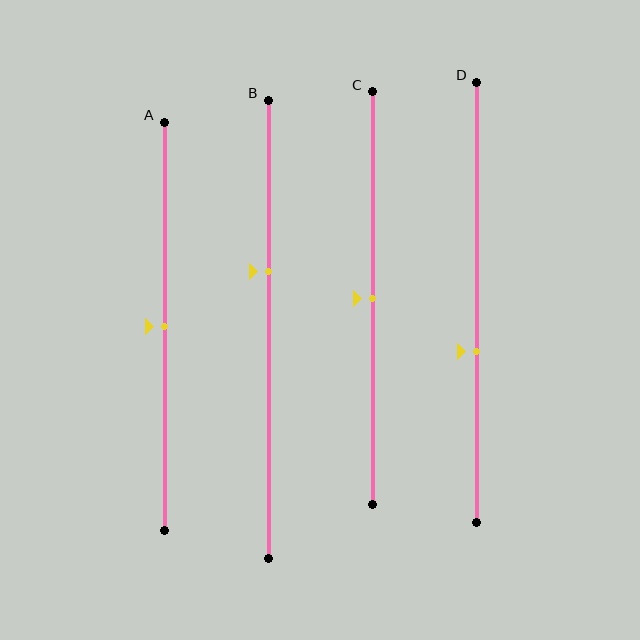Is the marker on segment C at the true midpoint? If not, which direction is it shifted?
Yes, the marker on segment C is at the true midpoint.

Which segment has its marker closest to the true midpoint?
Segment A has its marker closest to the true midpoint.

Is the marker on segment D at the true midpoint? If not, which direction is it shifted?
No, the marker on segment D is shifted downward by about 11% of the segment length.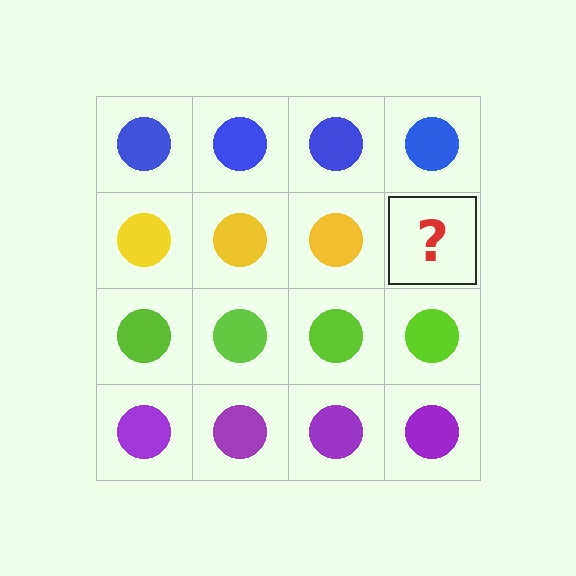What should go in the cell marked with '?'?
The missing cell should contain a yellow circle.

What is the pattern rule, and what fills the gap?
The rule is that each row has a consistent color. The gap should be filled with a yellow circle.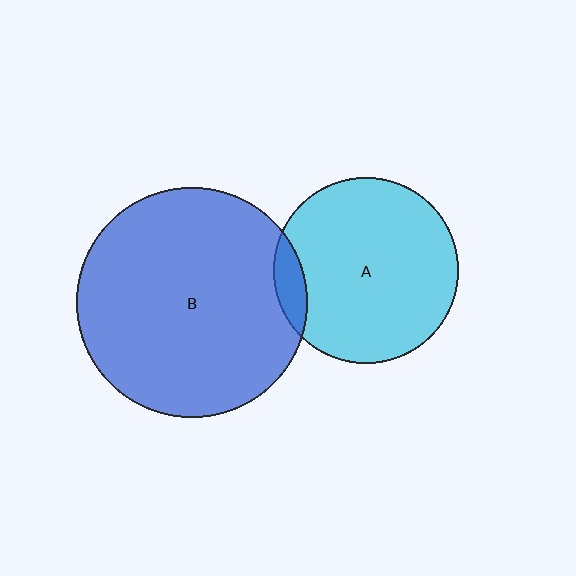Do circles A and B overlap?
Yes.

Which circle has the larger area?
Circle B (blue).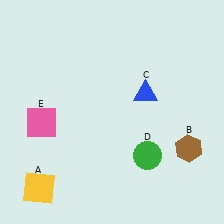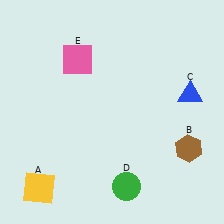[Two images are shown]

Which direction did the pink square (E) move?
The pink square (E) moved up.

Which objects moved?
The objects that moved are: the blue triangle (C), the green circle (D), the pink square (E).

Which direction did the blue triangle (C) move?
The blue triangle (C) moved right.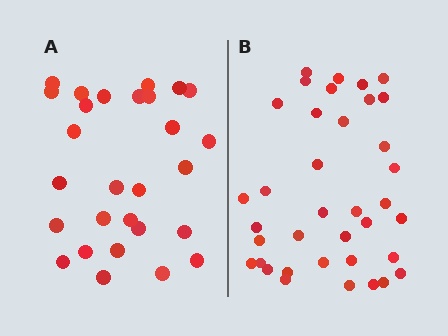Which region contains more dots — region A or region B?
Region B (the right region) has more dots.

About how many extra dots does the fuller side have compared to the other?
Region B has roughly 8 or so more dots than region A.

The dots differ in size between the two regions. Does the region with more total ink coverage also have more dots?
No. Region A has more total ink coverage because its dots are larger, but region B actually contains more individual dots. Total area can be misleading — the number of items is what matters here.